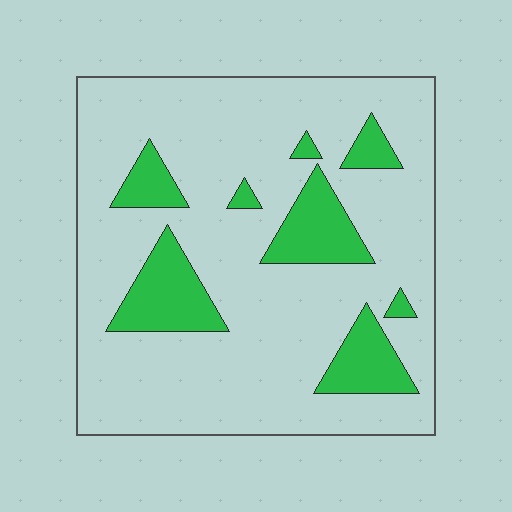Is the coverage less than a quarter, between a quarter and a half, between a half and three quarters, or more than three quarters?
Less than a quarter.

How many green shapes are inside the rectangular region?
8.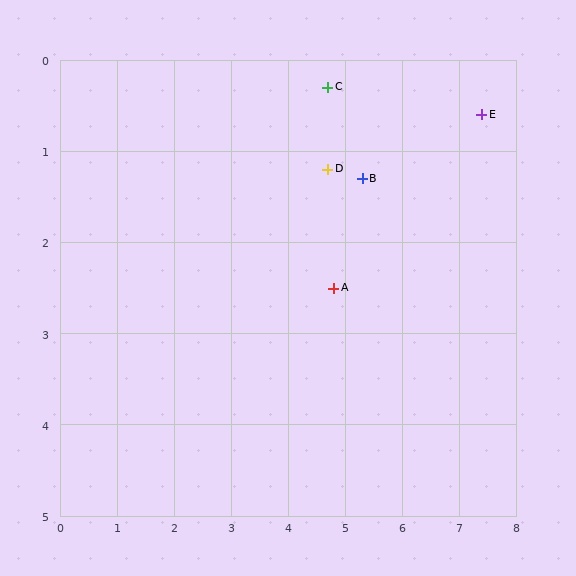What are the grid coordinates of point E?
Point E is at approximately (7.4, 0.6).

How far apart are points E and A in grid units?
Points E and A are about 3.2 grid units apart.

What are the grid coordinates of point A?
Point A is at approximately (4.8, 2.5).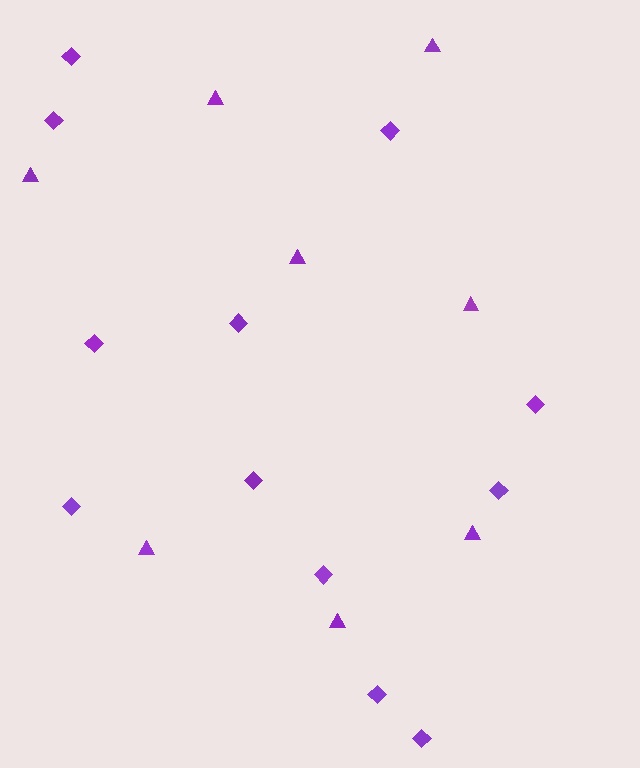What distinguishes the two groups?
There are 2 groups: one group of triangles (8) and one group of diamonds (12).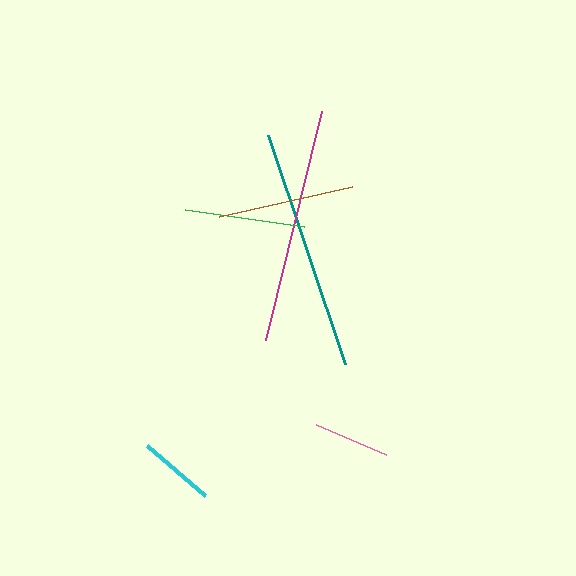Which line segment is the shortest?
The pink line is the shortest at approximately 77 pixels.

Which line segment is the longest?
The teal line is the longest at approximately 242 pixels.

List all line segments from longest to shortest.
From longest to shortest: teal, magenta, brown, green, cyan, pink.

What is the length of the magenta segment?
The magenta segment is approximately 236 pixels long.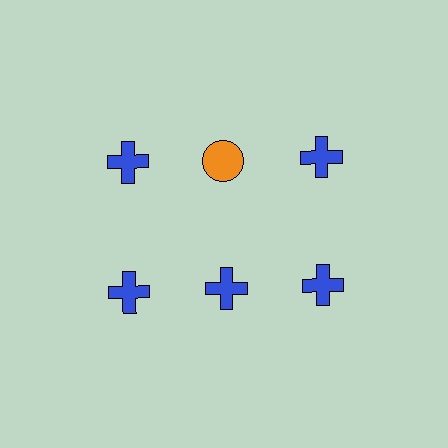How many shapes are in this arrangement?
There are 6 shapes arranged in a grid pattern.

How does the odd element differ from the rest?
It differs in both color (orange instead of blue) and shape (circle instead of cross).